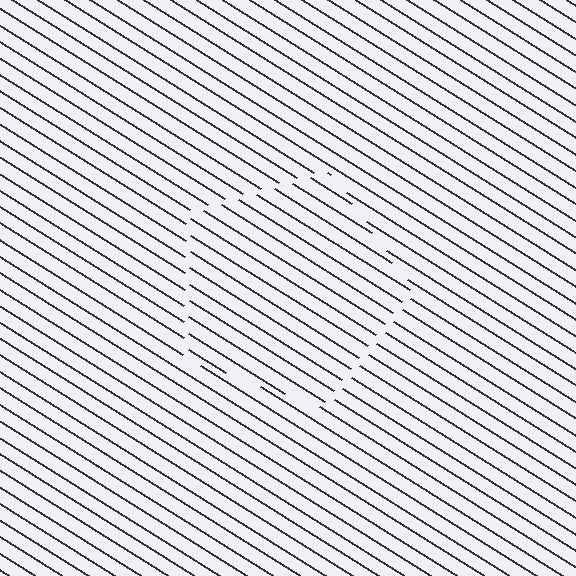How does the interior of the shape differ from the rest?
The interior of the shape contains the same grating, shifted by half a period — the contour is defined by the phase discontinuity where line-ends from the inner and outer gratings abut.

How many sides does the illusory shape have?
5 sides — the line-ends trace a pentagon.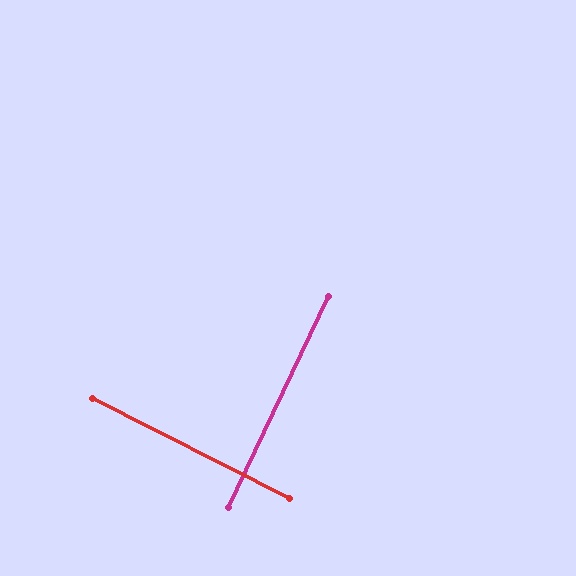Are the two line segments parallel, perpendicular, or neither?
Perpendicular — they meet at approximately 88°.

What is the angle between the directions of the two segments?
Approximately 88 degrees.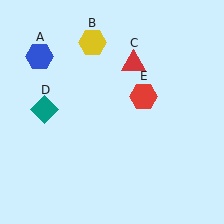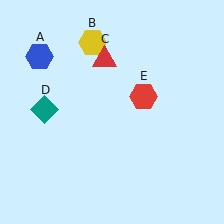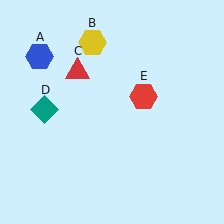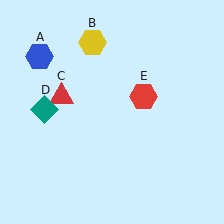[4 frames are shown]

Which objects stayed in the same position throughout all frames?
Blue hexagon (object A) and yellow hexagon (object B) and teal diamond (object D) and red hexagon (object E) remained stationary.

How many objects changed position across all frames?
1 object changed position: red triangle (object C).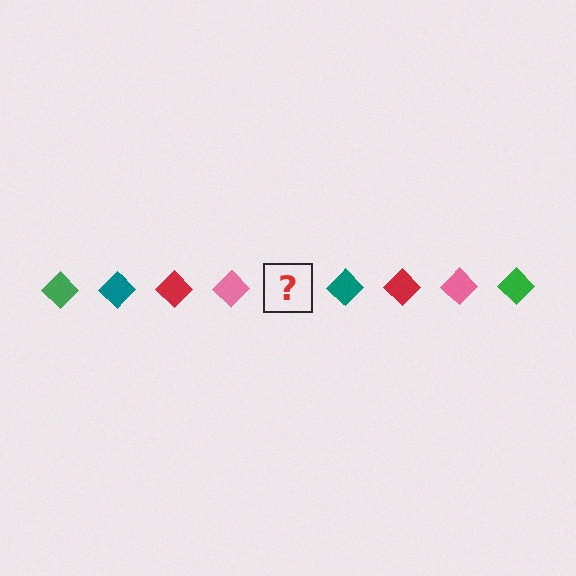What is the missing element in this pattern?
The missing element is a green diamond.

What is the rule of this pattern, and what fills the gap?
The rule is that the pattern cycles through green, teal, red, pink diamonds. The gap should be filled with a green diamond.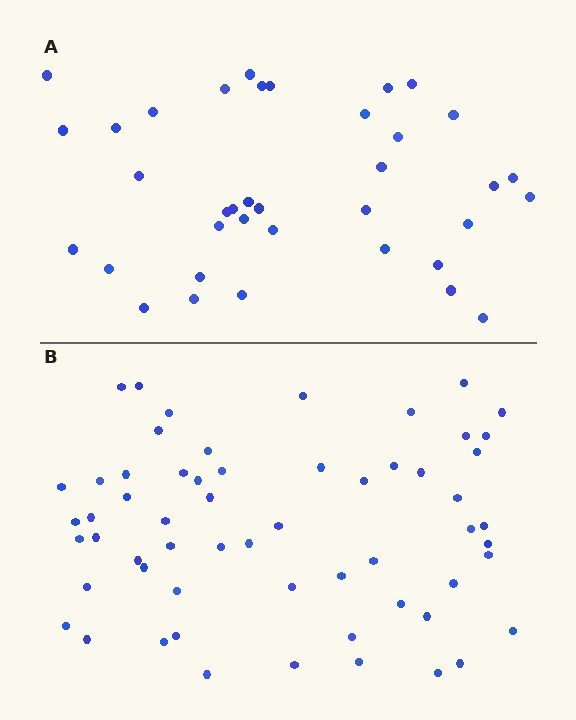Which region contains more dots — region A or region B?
Region B (the bottom region) has more dots.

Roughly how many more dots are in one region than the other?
Region B has approximately 20 more dots than region A.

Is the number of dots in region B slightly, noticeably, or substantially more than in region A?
Region B has substantially more. The ratio is roughly 1.6 to 1.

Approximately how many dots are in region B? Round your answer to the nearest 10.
About 60 dots. (The exact count is 59, which rounds to 60.)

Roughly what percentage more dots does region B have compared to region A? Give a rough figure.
About 60% more.